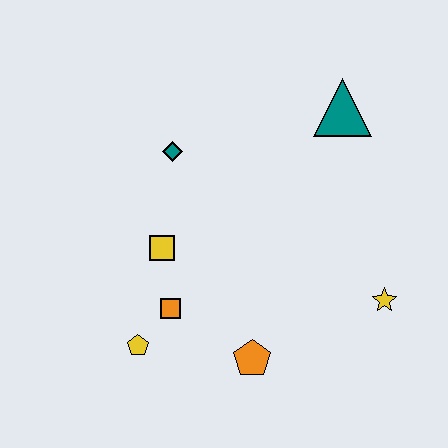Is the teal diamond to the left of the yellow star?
Yes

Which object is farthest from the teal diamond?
The yellow star is farthest from the teal diamond.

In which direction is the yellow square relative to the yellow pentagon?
The yellow square is above the yellow pentagon.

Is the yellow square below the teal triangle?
Yes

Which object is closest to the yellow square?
The orange square is closest to the yellow square.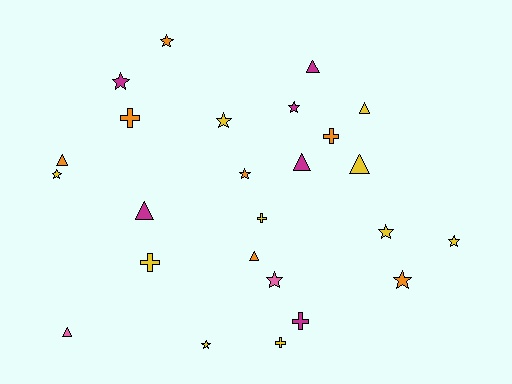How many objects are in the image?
There are 25 objects.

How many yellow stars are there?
There are 5 yellow stars.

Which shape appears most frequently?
Star, with 11 objects.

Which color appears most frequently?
Yellow, with 10 objects.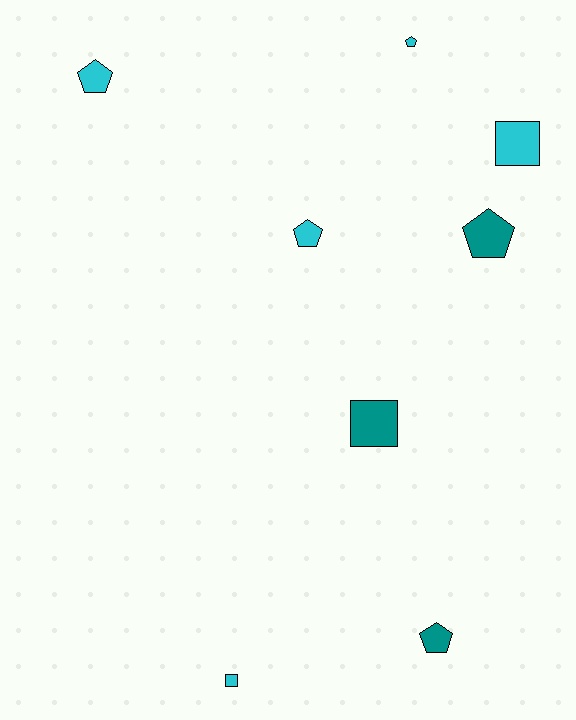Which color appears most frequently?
Cyan, with 5 objects.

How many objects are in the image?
There are 8 objects.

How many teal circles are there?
There are no teal circles.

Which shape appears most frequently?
Pentagon, with 5 objects.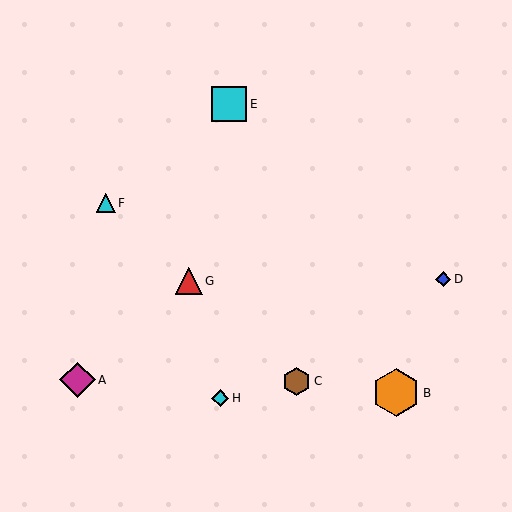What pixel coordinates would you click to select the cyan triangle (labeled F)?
Click at (106, 203) to select the cyan triangle F.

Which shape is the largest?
The orange hexagon (labeled B) is the largest.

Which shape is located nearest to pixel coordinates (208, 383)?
The cyan diamond (labeled H) at (220, 398) is nearest to that location.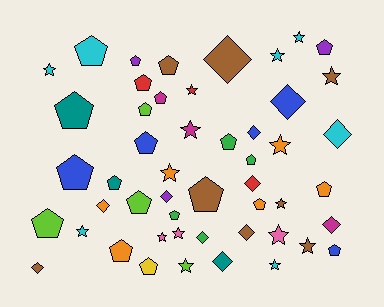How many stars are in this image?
There are 16 stars.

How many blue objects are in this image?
There are 5 blue objects.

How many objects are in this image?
There are 50 objects.